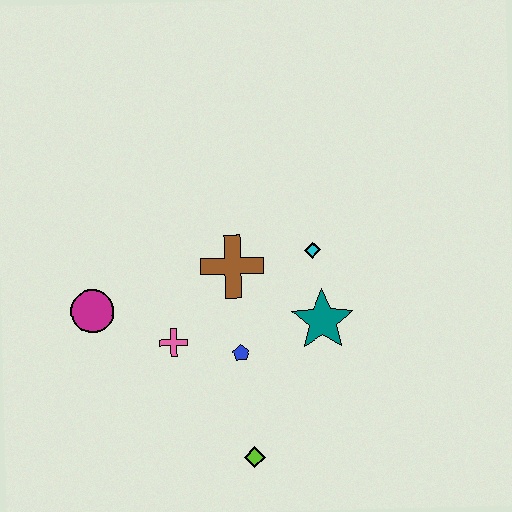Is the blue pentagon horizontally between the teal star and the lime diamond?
No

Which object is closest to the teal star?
The cyan diamond is closest to the teal star.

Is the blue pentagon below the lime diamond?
No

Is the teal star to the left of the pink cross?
No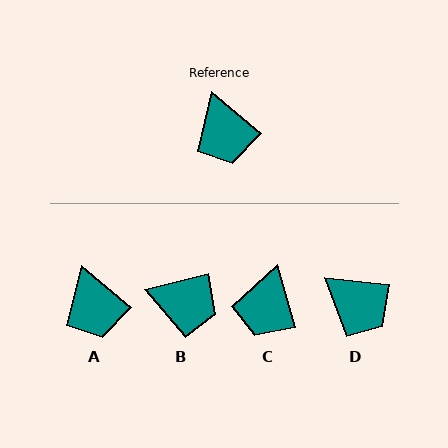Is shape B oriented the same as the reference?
No, it is off by about 54 degrees.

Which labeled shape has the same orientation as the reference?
A.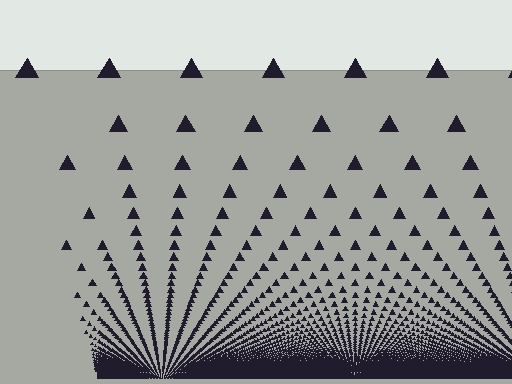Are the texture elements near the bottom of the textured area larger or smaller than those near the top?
Smaller. The gradient is inverted — elements near the bottom are smaller and denser.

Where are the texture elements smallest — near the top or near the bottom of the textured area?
Near the bottom.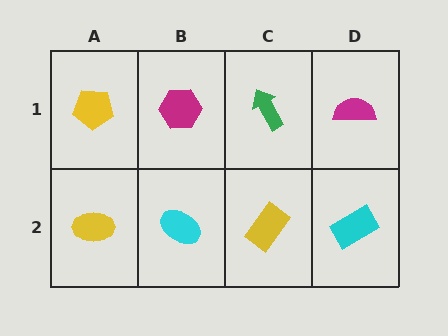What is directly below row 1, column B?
A cyan ellipse.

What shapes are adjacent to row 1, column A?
A yellow ellipse (row 2, column A), a magenta hexagon (row 1, column B).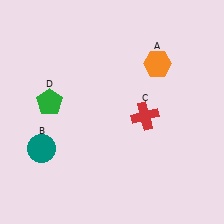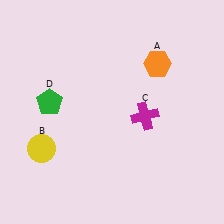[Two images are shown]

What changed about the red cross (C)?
In Image 1, C is red. In Image 2, it changed to magenta.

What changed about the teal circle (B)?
In Image 1, B is teal. In Image 2, it changed to yellow.